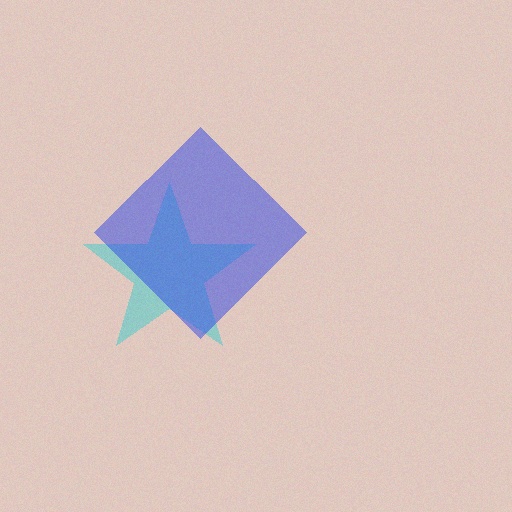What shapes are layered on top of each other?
The layered shapes are: a cyan star, a blue diamond.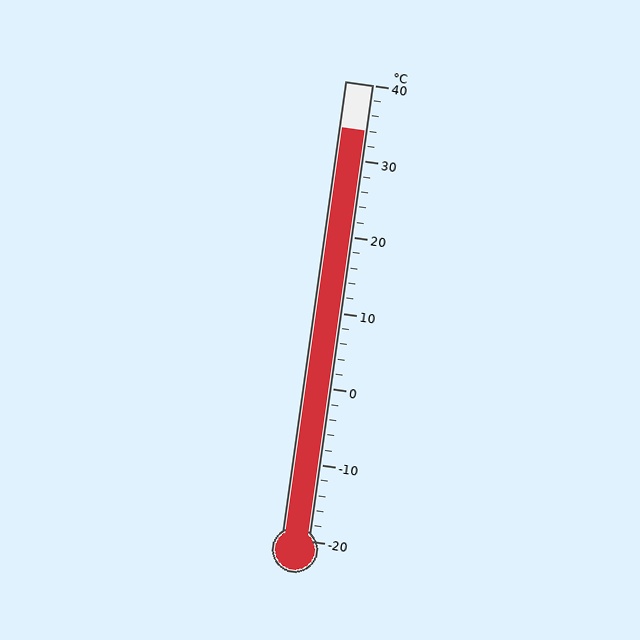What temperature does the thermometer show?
The thermometer shows approximately 34°C.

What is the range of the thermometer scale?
The thermometer scale ranges from -20°C to 40°C.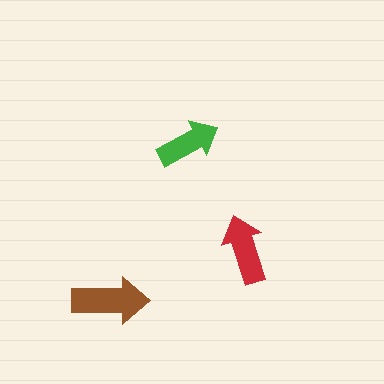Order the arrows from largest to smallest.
the brown one, the red one, the green one.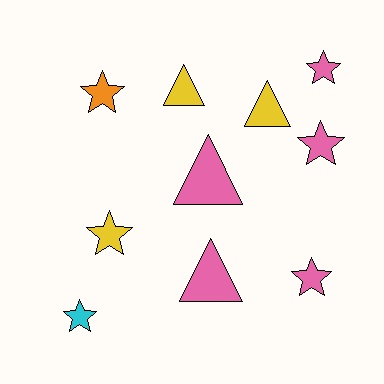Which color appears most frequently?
Pink, with 5 objects.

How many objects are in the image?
There are 10 objects.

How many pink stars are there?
There are 3 pink stars.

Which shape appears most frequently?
Star, with 6 objects.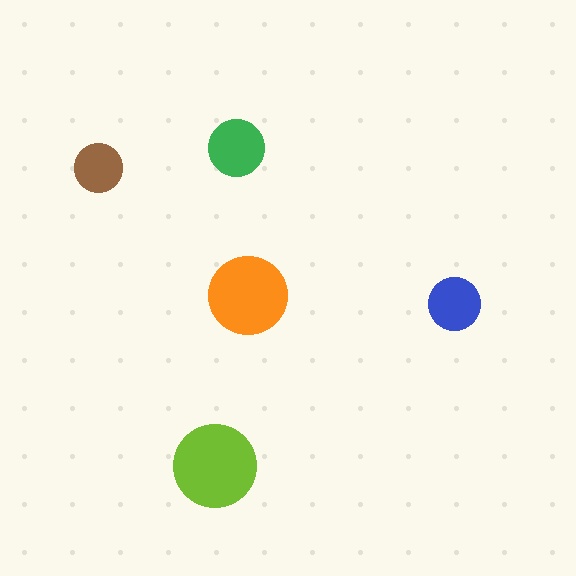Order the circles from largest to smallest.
the lime one, the orange one, the green one, the blue one, the brown one.